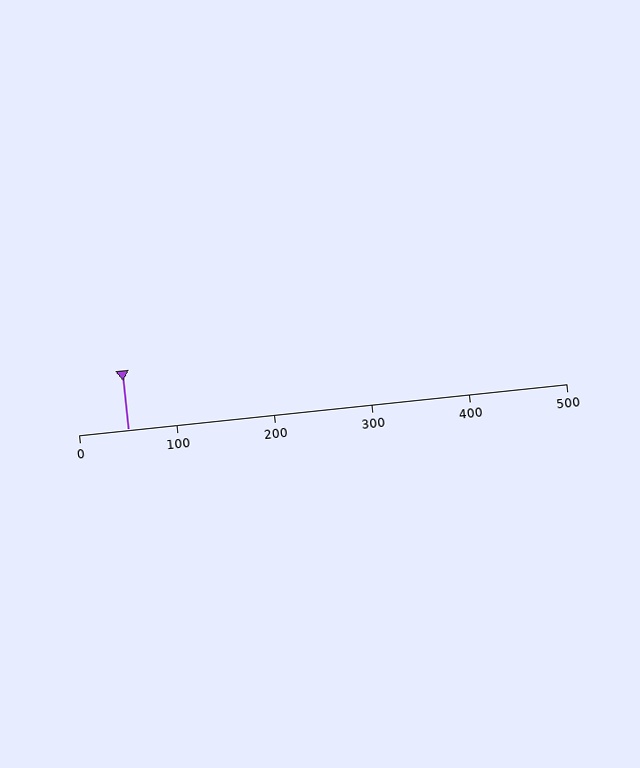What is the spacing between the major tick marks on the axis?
The major ticks are spaced 100 apart.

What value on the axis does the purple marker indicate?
The marker indicates approximately 50.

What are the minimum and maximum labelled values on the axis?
The axis runs from 0 to 500.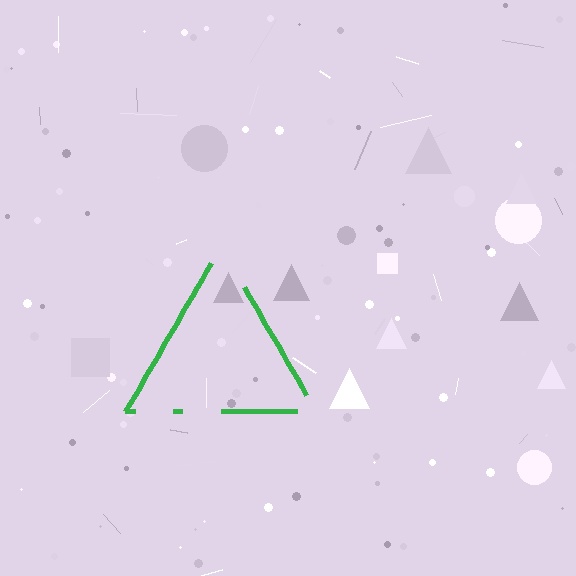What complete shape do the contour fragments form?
The contour fragments form a triangle.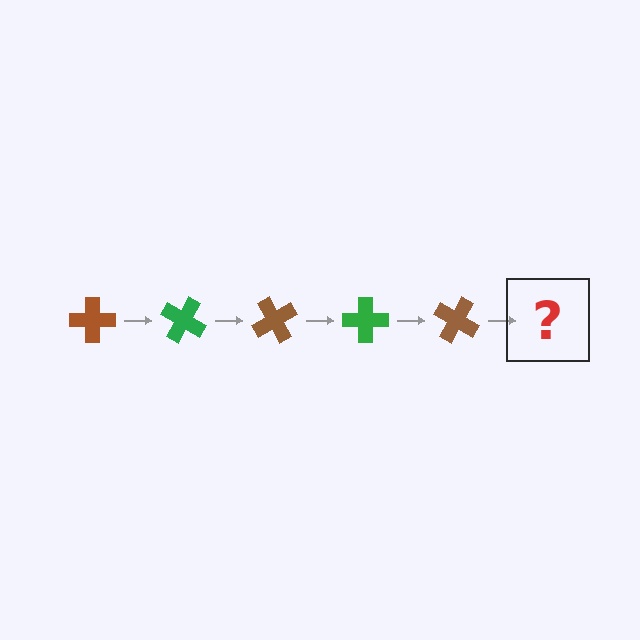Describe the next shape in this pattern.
It should be a green cross, rotated 150 degrees from the start.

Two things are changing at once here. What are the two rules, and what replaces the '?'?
The two rules are that it rotates 30 degrees each step and the color cycles through brown and green. The '?' should be a green cross, rotated 150 degrees from the start.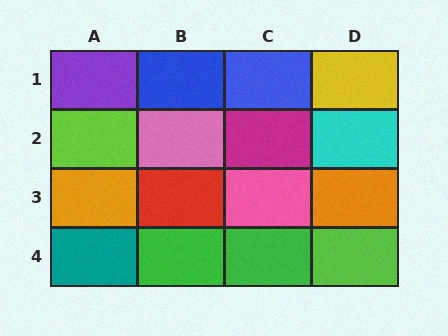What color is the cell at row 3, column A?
Orange.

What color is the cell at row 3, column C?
Pink.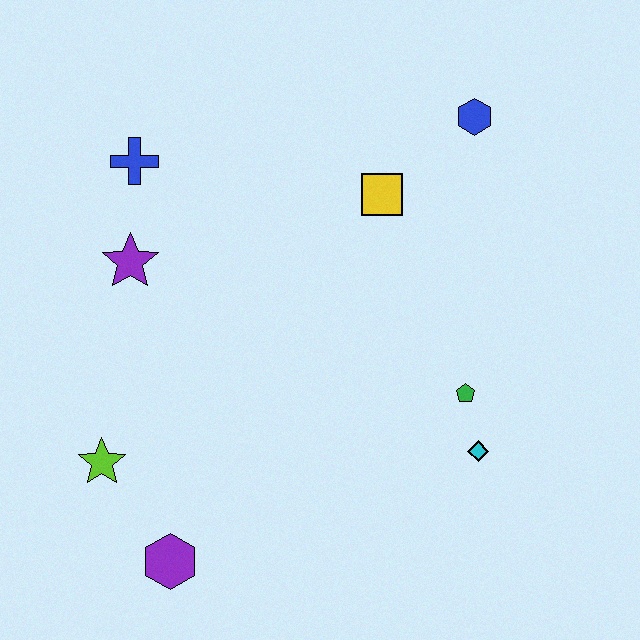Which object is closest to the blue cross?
The purple star is closest to the blue cross.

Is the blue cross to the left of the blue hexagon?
Yes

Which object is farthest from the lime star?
The blue hexagon is farthest from the lime star.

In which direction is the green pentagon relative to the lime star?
The green pentagon is to the right of the lime star.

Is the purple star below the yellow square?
Yes